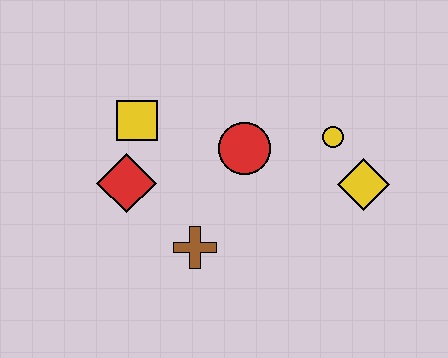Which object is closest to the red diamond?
The yellow square is closest to the red diamond.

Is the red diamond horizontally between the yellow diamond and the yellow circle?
No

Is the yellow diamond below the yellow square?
Yes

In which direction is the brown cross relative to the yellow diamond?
The brown cross is to the left of the yellow diamond.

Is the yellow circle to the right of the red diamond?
Yes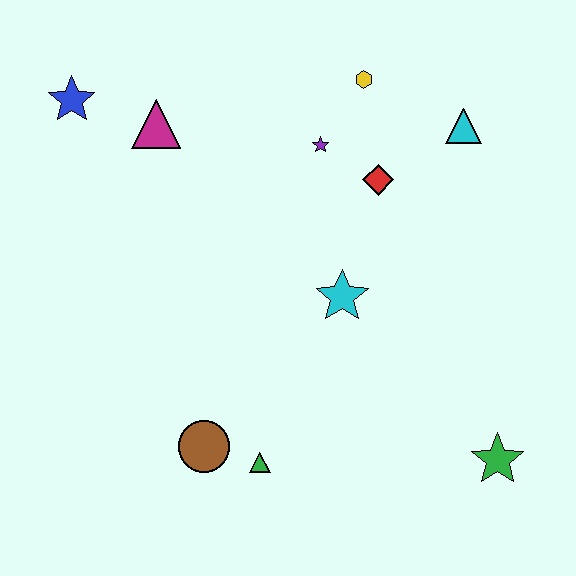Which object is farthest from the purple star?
The green star is farthest from the purple star.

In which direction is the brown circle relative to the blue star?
The brown circle is below the blue star.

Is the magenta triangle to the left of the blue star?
No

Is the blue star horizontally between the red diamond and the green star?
No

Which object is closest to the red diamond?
The purple star is closest to the red diamond.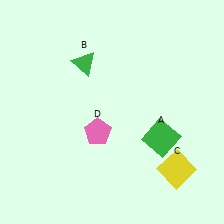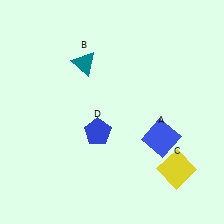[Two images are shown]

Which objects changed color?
A changed from green to blue. B changed from green to teal. D changed from pink to blue.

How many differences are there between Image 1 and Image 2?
There are 3 differences between the two images.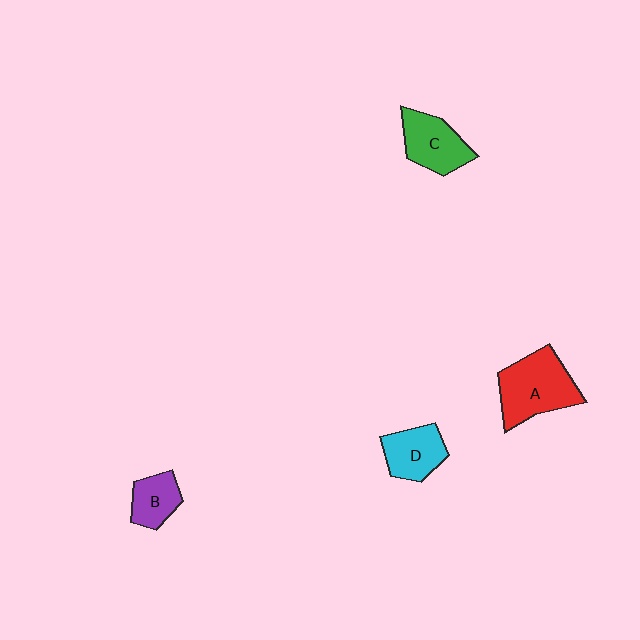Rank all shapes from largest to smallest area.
From largest to smallest: A (red), C (green), D (cyan), B (purple).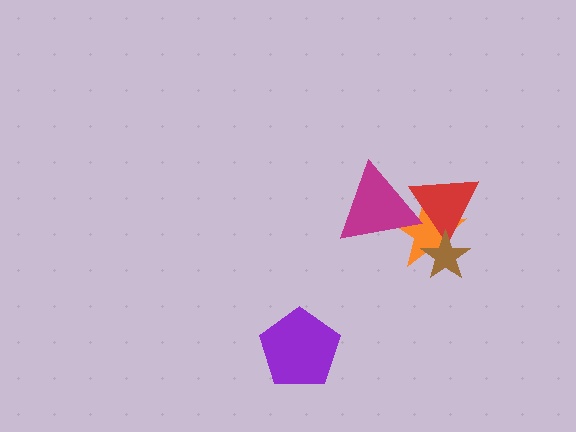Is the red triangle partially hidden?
Yes, it is partially covered by another shape.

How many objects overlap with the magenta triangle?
2 objects overlap with the magenta triangle.